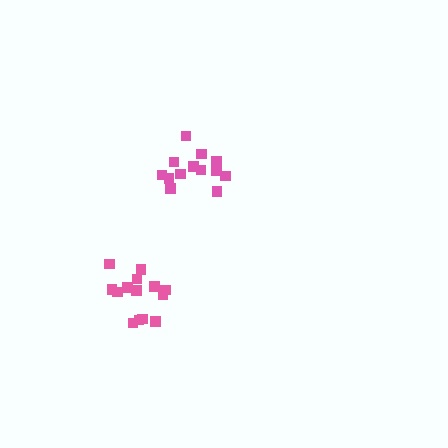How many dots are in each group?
Group 1: 13 dots, Group 2: 14 dots (27 total).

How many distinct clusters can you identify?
There are 2 distinct clusters.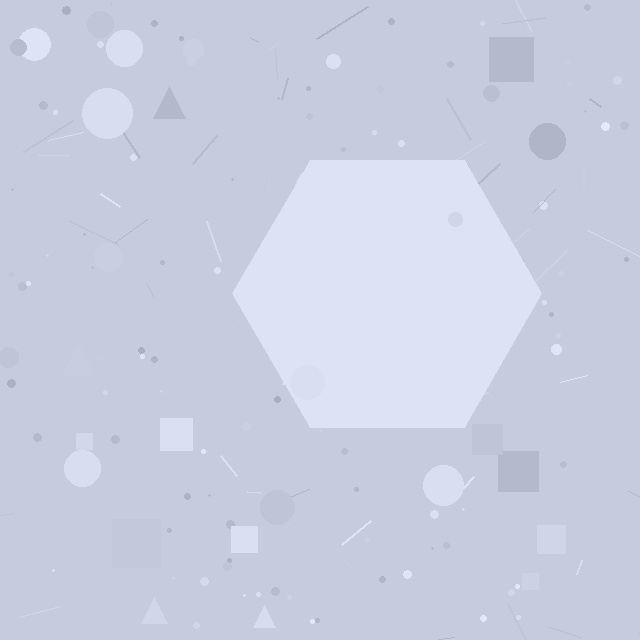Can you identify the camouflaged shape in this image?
The camouflaged shape is a hexagon.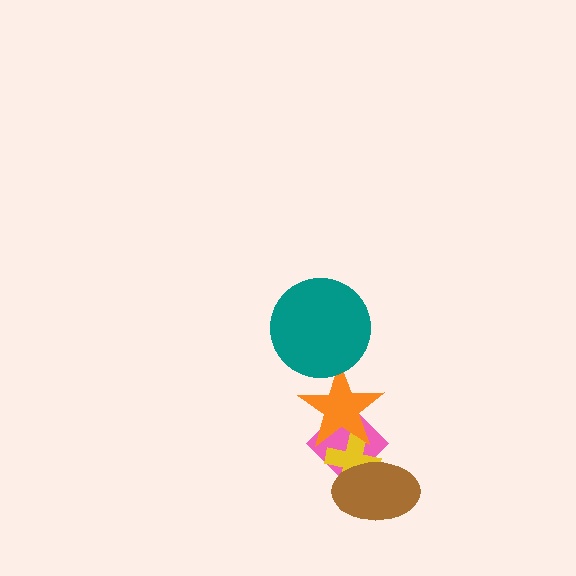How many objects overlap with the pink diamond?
3 objects overlap with the pink diamond.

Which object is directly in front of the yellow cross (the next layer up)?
The orange star is directly in front of the yellow cross.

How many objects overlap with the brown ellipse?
2 objects overlap with the brown ellipse.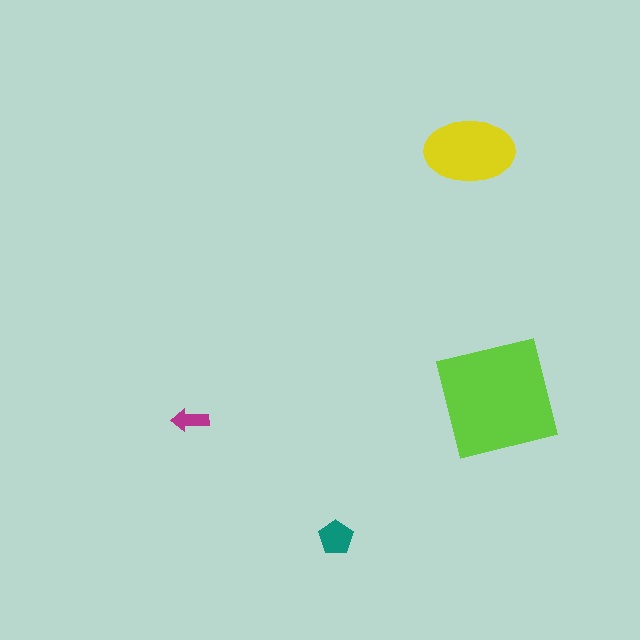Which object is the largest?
The lime square.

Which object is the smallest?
The magenta arrow.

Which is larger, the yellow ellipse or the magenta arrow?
The yellow ellipse.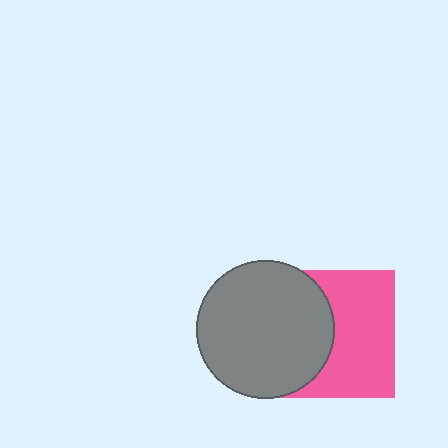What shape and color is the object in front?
The object in front is a gray circle.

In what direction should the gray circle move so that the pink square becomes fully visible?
The gray circle should move left. That is the shortest direction to clear the overlap and leave the pink square fully visible.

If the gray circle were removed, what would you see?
You would see the complete pink square.